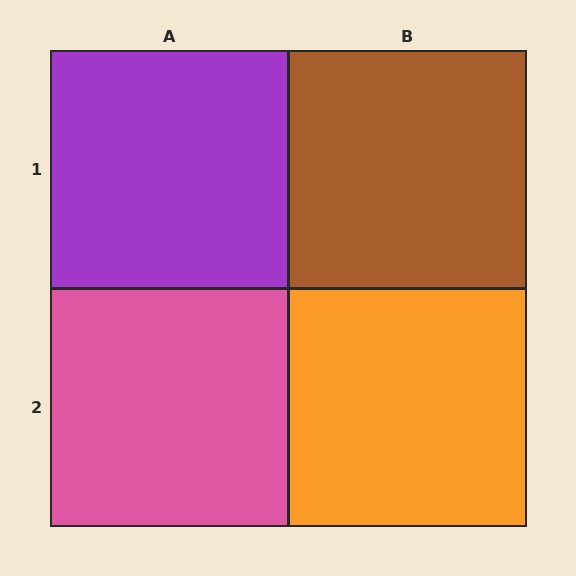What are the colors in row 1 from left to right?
Purple, brown.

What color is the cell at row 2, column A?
Pink.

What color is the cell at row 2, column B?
Orange.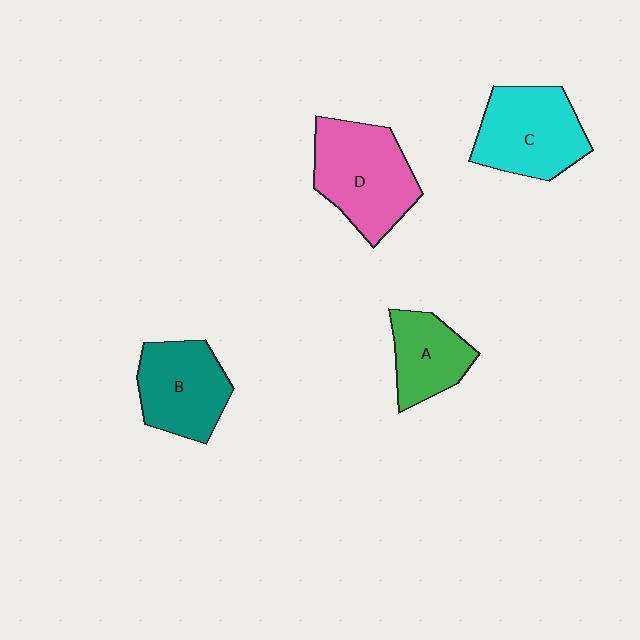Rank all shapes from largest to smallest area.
From largest to smallest: D (pink), C (cyan), B (teal), A (green).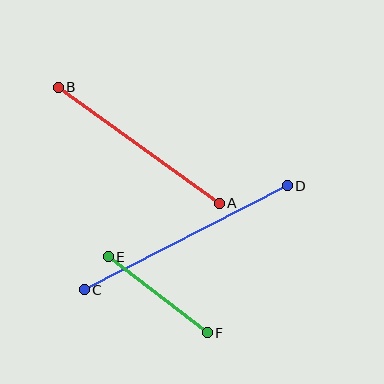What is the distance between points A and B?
The distance is approximately 199 pixels.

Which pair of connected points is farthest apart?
Points C and D are farthest apart.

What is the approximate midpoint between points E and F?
The midpoint is at approximately (158, 295) pixels.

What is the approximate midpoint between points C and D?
The midpoint is at approximately (186, 238) pixels.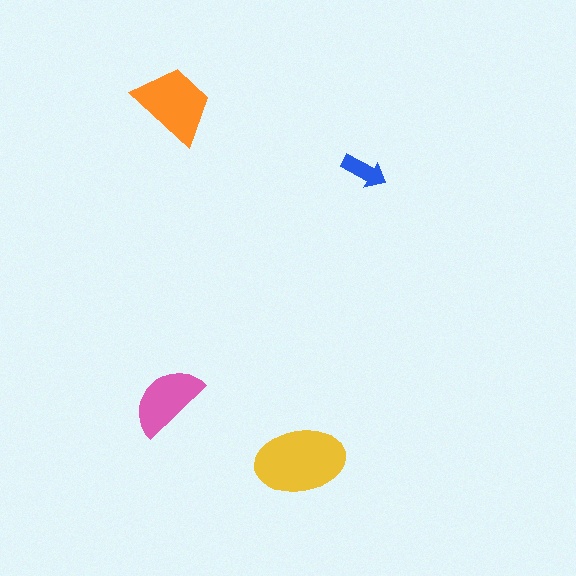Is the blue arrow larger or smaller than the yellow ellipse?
Smaller.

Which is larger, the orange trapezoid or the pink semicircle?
The orange trapezoid.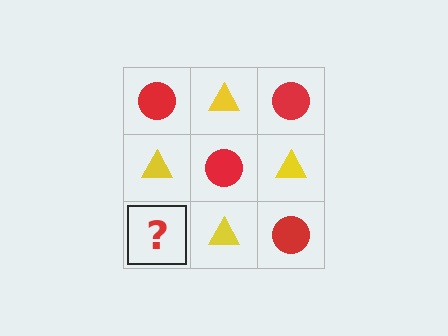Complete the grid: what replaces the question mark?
The question mark should be replaced with a red circle.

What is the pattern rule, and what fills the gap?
The rule is that it alternates red circle and yellow triangle in a checkerboard pattern. The gap should be filled with a red circle.